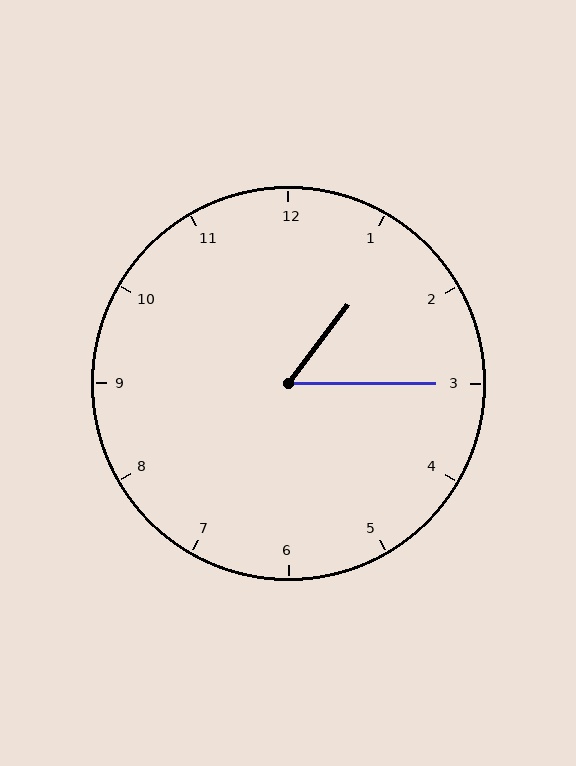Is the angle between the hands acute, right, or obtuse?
It is acute.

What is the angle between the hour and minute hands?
Approximately 52 degrees.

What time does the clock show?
1:15.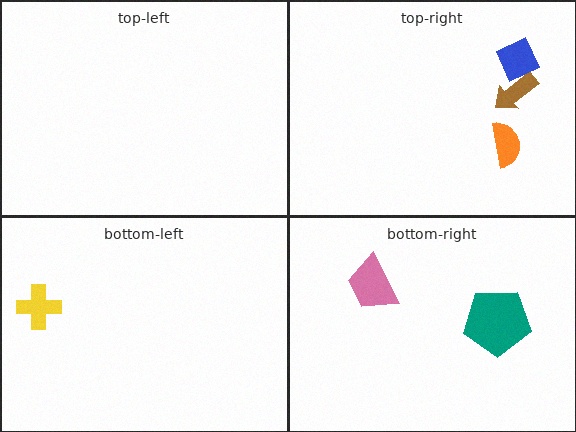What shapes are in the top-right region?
The orange semicircle, the brown arrow, the blue diamond.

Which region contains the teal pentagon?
The bottom-right region.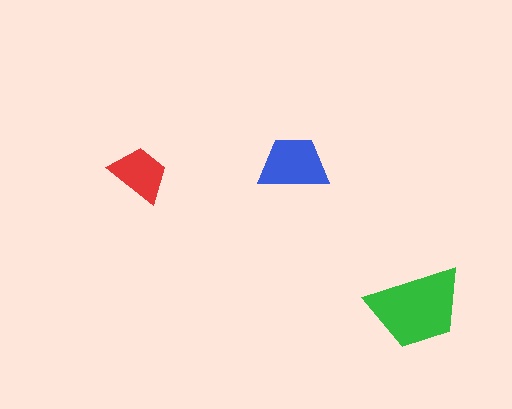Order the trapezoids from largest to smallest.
the green one, the blue one, the red one.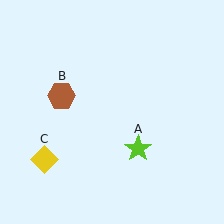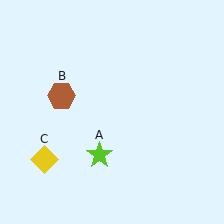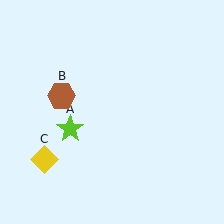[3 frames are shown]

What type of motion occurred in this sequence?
The lime star (object A) rotated clockwise around the center of the scene.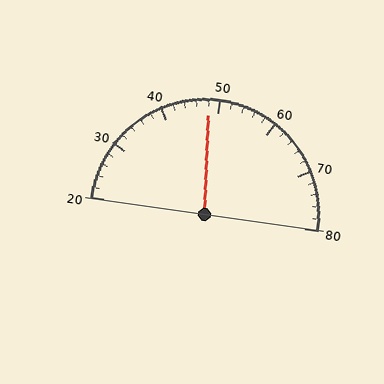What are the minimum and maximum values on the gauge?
The gauge ranges from 20 to 80.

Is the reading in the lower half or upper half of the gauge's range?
The reading is in the lower half of the range (20 to 80).